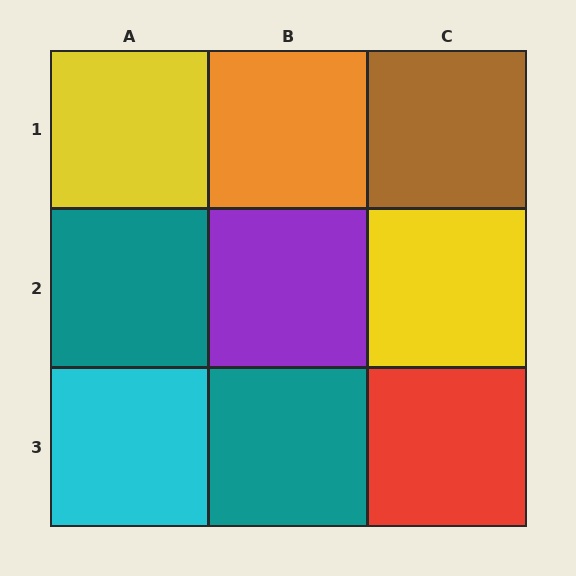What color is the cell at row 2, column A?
Teal.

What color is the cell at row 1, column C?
Brown.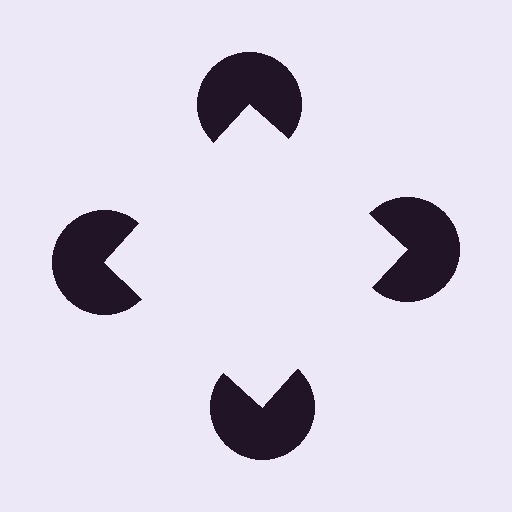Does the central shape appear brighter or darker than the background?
It typically appears slightly brighter than the background, even though no actual brightness change is drawn.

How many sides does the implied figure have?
4 sides.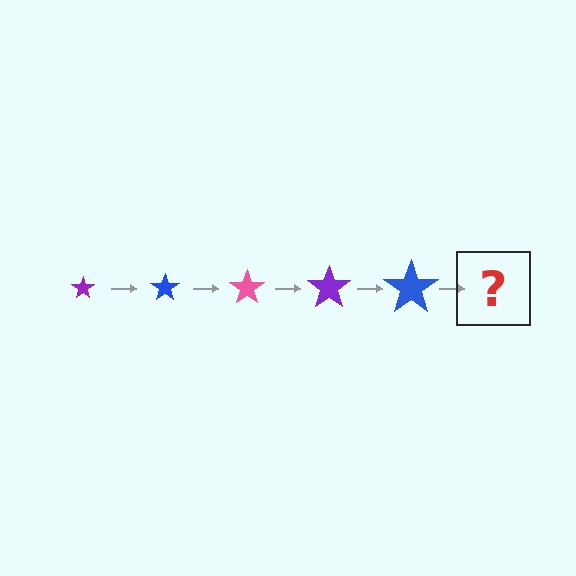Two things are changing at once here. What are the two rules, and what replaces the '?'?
The two rules are that the star grows larger each step and the color cycles through purple, blue, and pink. The '?' should be a pink star, larger than the previous one.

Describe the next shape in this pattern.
It should be a pink star, larger than the previous one.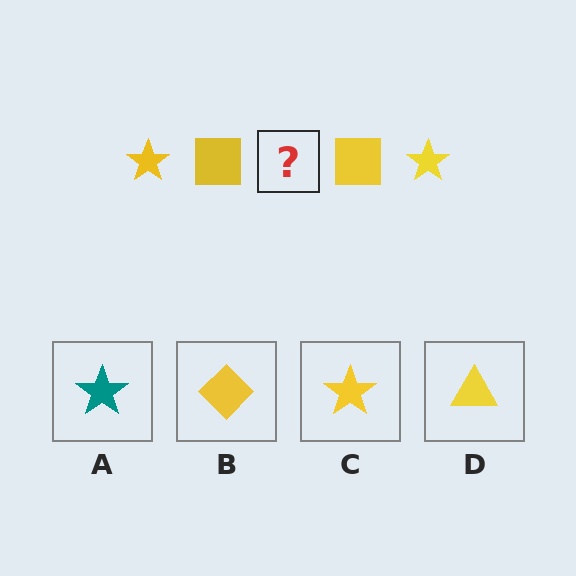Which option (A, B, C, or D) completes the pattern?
C.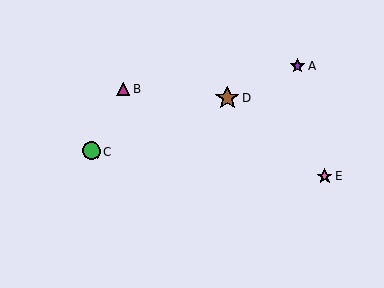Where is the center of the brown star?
The center of the brown star is at (227, 98).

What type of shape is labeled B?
Shape B is a magenta triangle.